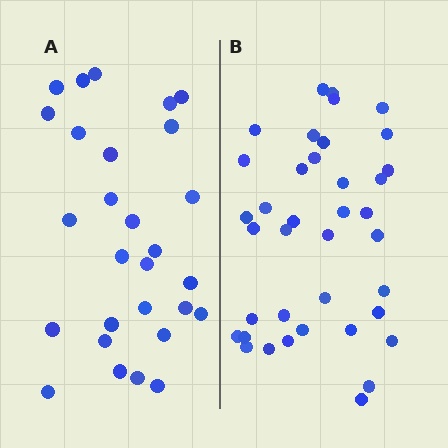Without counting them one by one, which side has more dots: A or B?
Region B (the right region) has more dots.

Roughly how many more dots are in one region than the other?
Region B has roughly 10 or so more dots than region A.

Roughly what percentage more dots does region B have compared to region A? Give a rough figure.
About 35% more.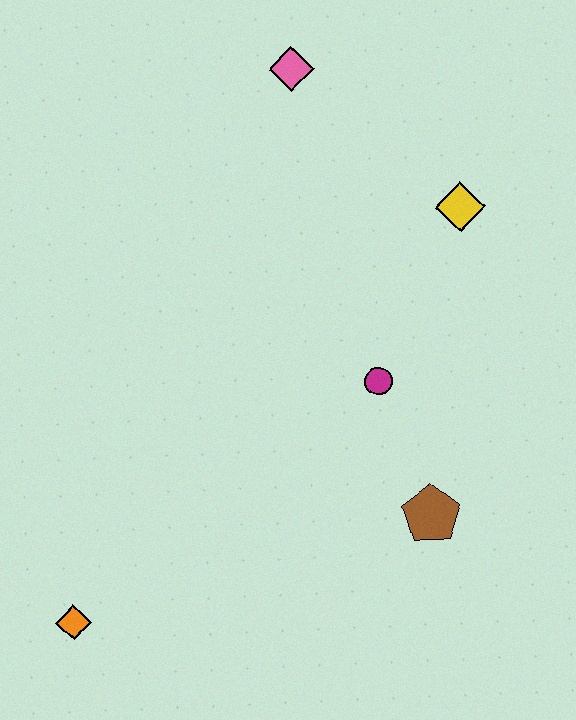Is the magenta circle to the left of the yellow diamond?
Yes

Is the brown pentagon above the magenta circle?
No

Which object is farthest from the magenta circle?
The orange diamond is farthest from the magenta circle.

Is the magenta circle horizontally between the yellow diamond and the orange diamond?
Yes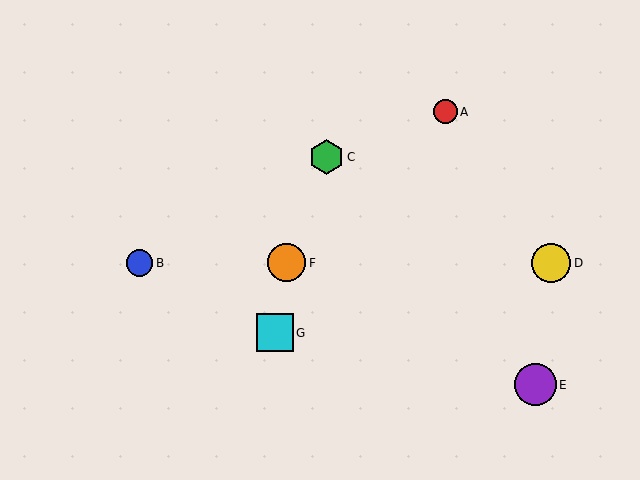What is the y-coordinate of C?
Object C is at y≈157.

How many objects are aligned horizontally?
3 objects (B, D, F) are aligned horizontally.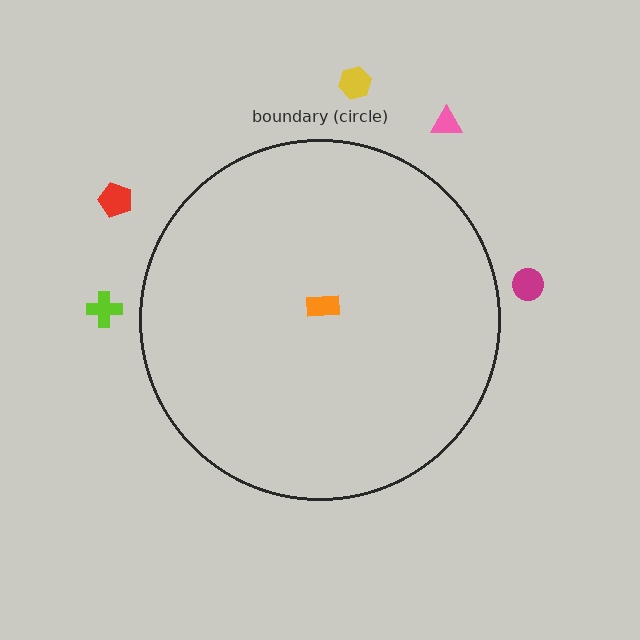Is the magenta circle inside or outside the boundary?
Outside.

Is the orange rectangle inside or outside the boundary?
Inside.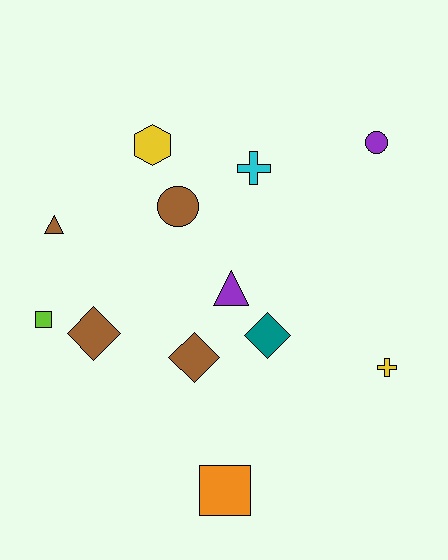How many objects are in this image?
There are 12 objects.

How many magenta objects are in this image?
There are no magenta objects.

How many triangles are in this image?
There are 2 triangles.